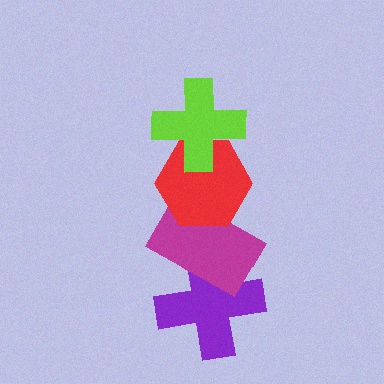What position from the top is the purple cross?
The purple cross is 4th from the top.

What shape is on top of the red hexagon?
The lime cross is on top of the red hexagon.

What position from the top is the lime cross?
The lime cross is 1st from the top.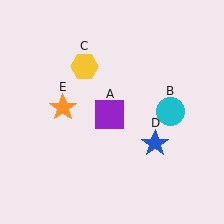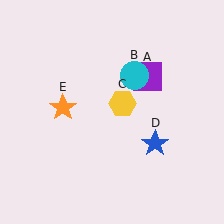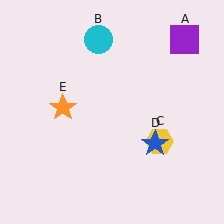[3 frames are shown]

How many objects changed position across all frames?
3 objects changed position: purple square (object A), cyan circle (object B), yellow hexagon (object C).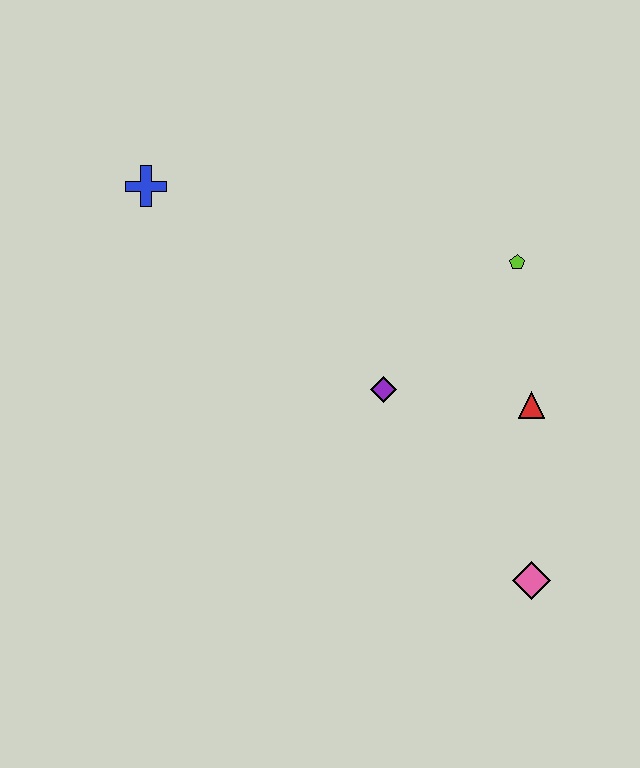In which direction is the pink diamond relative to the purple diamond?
The pink diamond is below the purple diamond.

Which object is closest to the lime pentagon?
The red triangle is closest to the lime pentagon.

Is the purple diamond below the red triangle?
No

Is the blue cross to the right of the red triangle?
No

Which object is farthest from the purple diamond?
The blue cross is farthest from the purple diamond.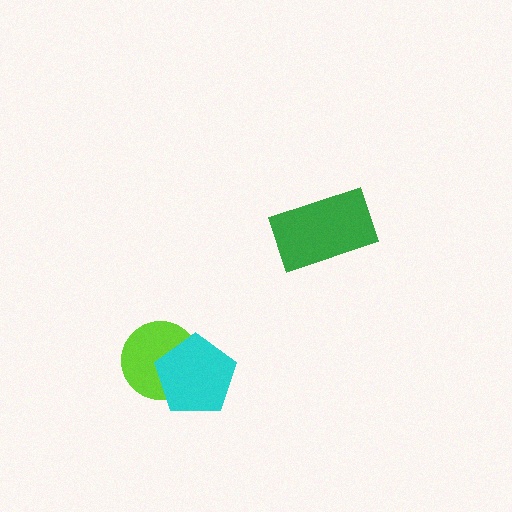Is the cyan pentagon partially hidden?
No, no other shape covers it.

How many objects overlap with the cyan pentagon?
1 object overlaps with the cyan pentagon.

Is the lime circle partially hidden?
Yes, it is partially covered by another shape.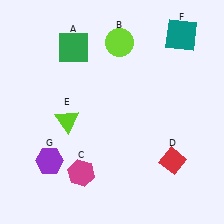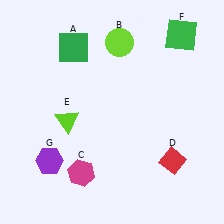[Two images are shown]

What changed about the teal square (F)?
In Image 1, F is teal. In Image 2, it changed to green.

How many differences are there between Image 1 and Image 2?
There is 1 difference between the two images.